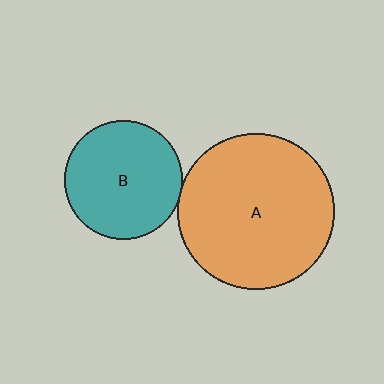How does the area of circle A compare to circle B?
Approximately 1.7 times.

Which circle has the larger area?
Circle A (orange).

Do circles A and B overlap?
Yes.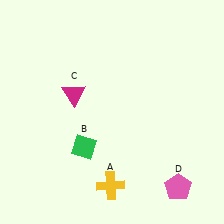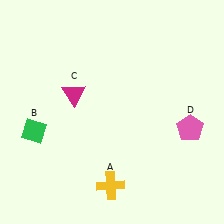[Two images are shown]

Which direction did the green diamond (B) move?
The green diamond (B) moved left.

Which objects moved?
The objects that moved are: the green diamond (B), the pink pentagon (D).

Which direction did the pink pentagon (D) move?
The pink pentagon (D) moved up.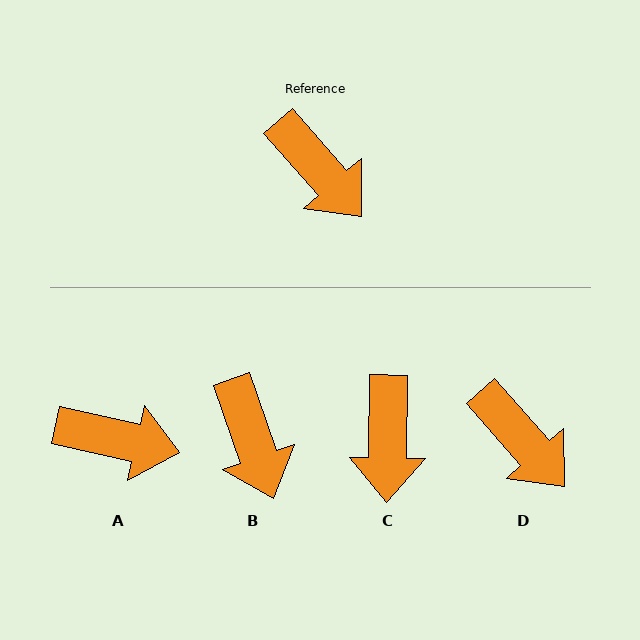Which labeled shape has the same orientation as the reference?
D.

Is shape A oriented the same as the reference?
No, it is off by about 36 degrees.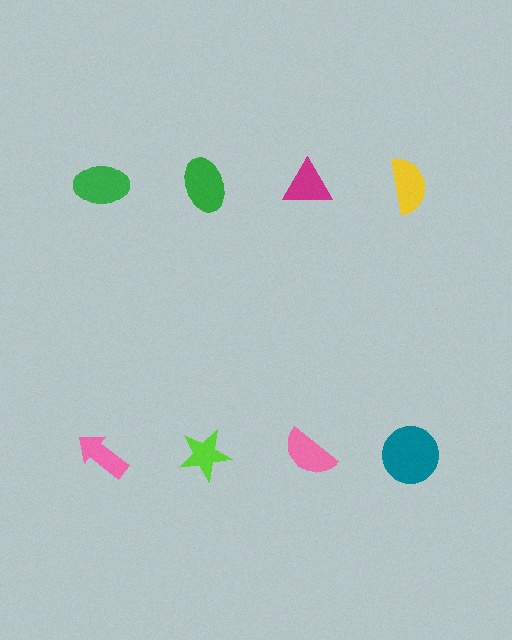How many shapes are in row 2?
4 shapes.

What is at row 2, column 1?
A pink arrow.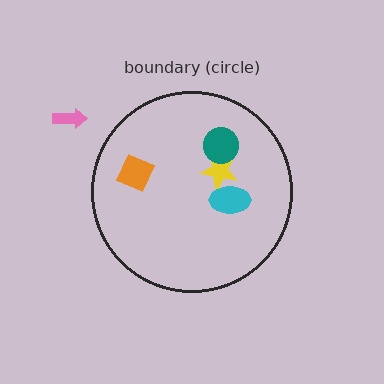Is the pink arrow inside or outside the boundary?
Outside.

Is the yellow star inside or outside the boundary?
Inside.